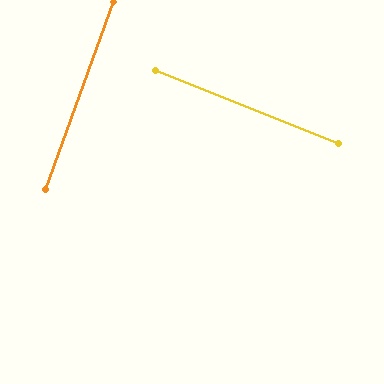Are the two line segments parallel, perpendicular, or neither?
Perpendicular — they meet at approximately 88°.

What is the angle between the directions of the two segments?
Approximately 88 degrees.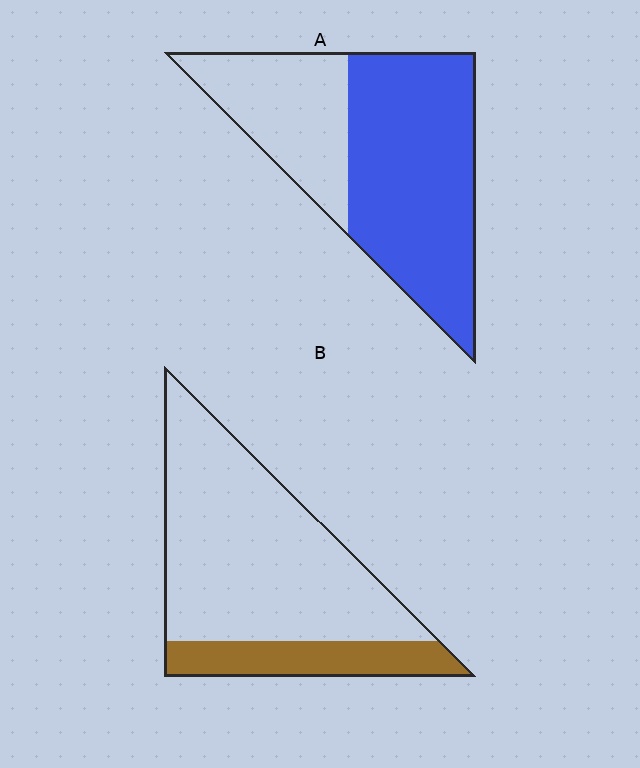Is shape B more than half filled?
No.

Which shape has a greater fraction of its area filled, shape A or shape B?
Shape A.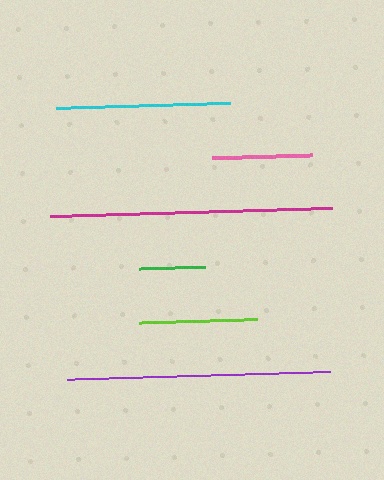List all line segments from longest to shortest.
From longest to shortest: magenta, purple, cyan, lime, pink, green.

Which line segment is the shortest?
The green line is the shortest at approximately 65 pixels.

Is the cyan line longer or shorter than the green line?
The cyan line is longer than the green line.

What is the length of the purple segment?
The purple segment is approximately 264 pixels long.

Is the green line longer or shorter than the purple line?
The purple line is longer than the green line.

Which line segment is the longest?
The magenta line is the longest at approximately 282 pixels.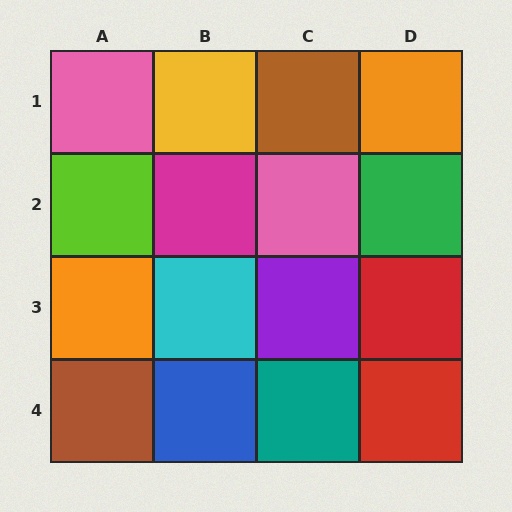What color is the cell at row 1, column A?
Pink.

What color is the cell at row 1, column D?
Orange.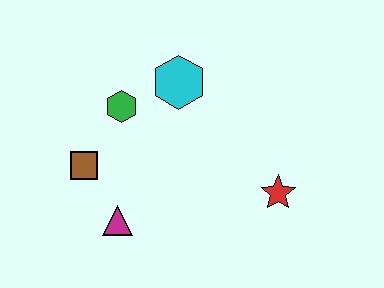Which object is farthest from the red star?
The brown square is farthest from the red star.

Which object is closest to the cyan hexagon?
The green hexagon is closest to the cyan hexagon.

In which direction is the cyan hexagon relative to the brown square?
The cyan hexagon is to the right of the brown square.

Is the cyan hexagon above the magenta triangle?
Yes